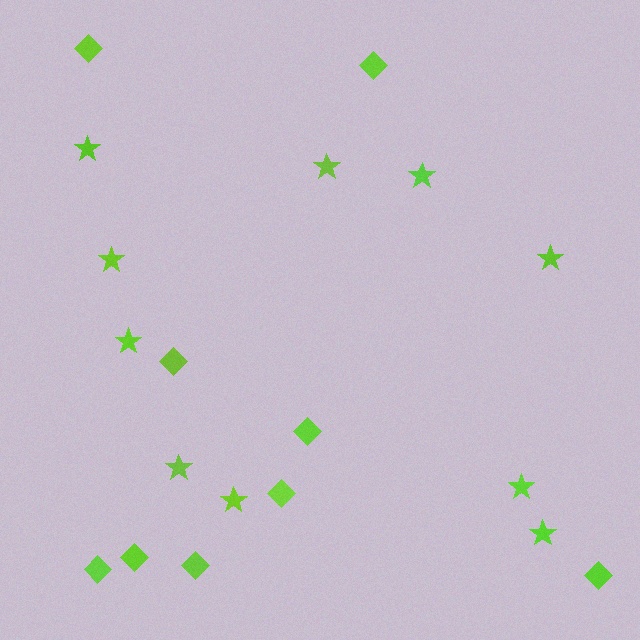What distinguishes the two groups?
There are 2 groups: one group of stars (10) and one group of diamonds (9).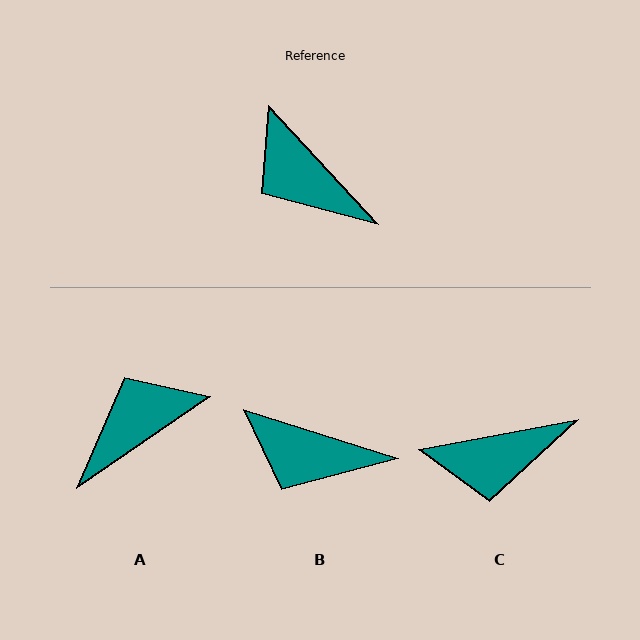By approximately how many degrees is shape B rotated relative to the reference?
Approximately 30 degrees counter-clockwise.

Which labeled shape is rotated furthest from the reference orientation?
A, about 98 degrees away.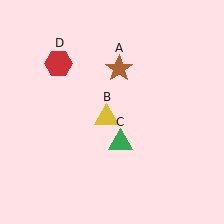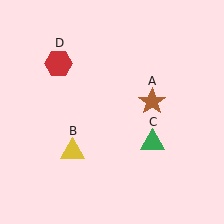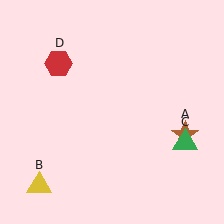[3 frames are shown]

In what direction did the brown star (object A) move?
The brown star (object A) moved down and to the right.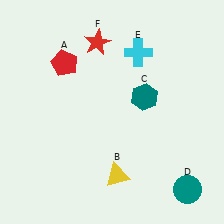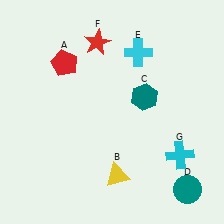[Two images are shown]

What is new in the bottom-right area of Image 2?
A cyan cross (G) was added in the bottom-right area of Image 2.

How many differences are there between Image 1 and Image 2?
There is 1 difference between the two images.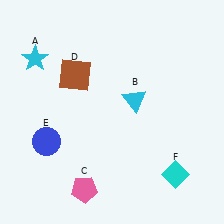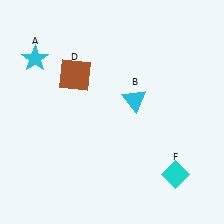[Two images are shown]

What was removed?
The pink pentagon (C), the blue circle (E) were removed in Image 2.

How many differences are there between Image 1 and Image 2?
There are 2 differences between the two images.